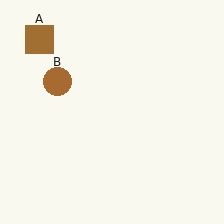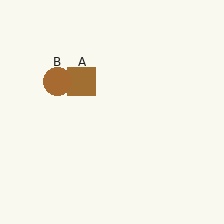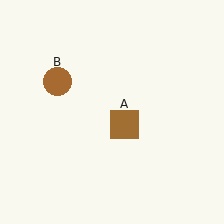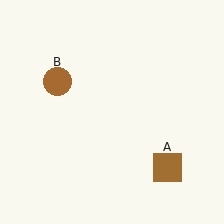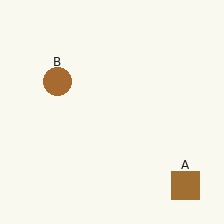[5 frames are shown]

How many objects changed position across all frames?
1 object changed position: brown square (object A).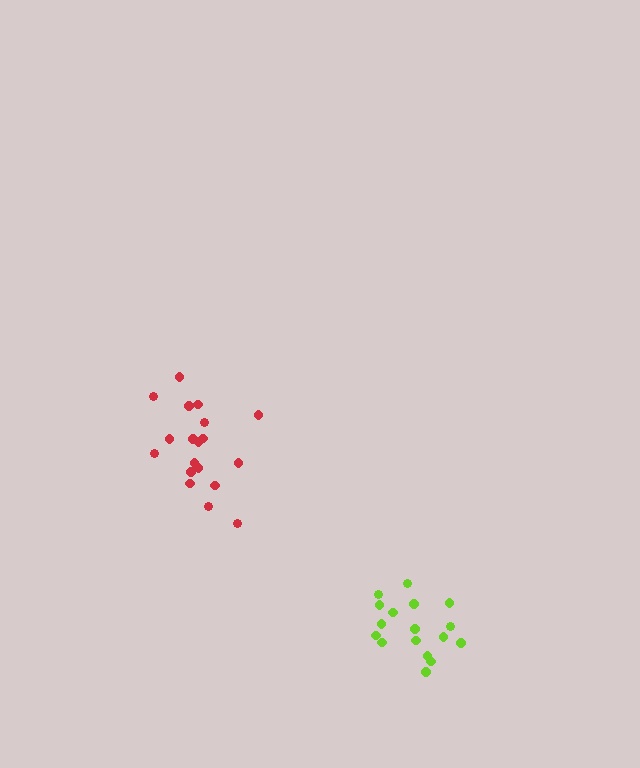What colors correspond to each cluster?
The clusters are colored: red, lime.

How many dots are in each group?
Group 1: 19 dots, Group 2: 17 dots (36 total).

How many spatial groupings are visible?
There are 2 spatial groupings.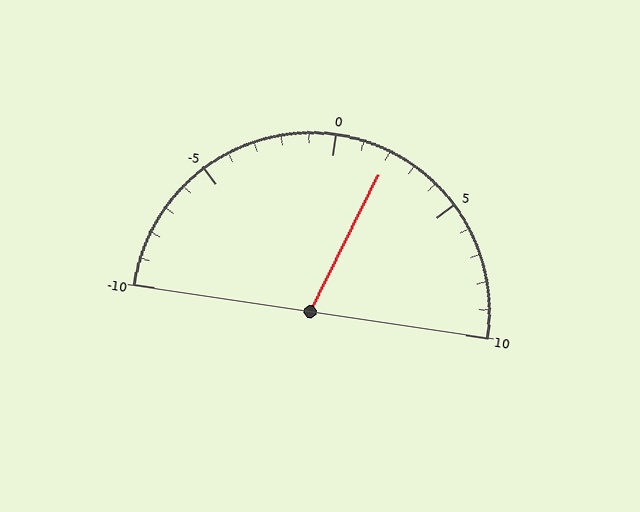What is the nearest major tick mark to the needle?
The nearest major tick mark is 0.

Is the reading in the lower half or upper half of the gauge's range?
The reading is in the upper half of the range (-10 to 10).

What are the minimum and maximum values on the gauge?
The gauge ranges from -10 to 10.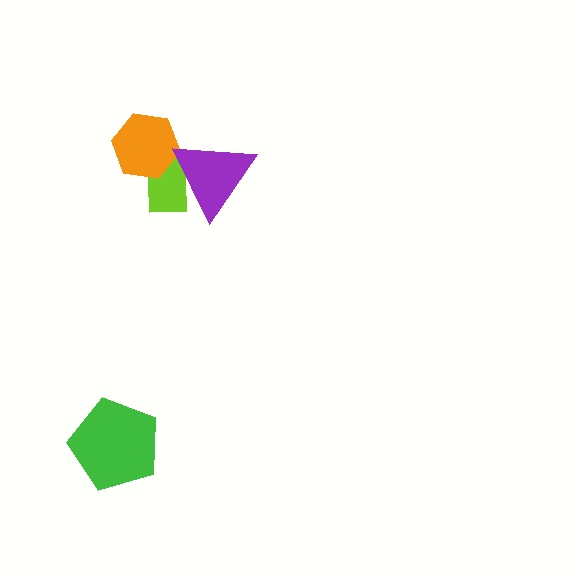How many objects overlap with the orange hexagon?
2 objects overlap with the orange hexagon.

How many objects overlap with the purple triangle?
2 objects overlap with the purple triangle.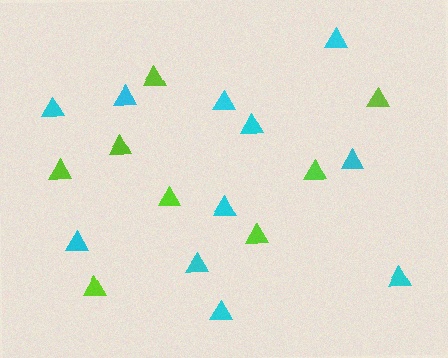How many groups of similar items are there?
There are 2 groups: one group of cyan triangles (11) and one group of lime triangles (8).